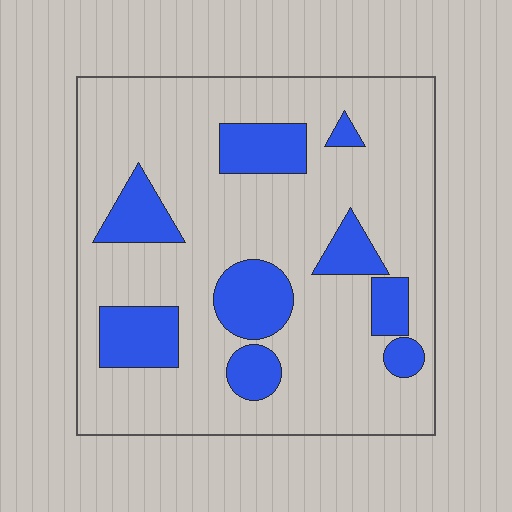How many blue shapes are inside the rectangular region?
9.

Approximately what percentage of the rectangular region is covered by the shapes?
Approximately 20%.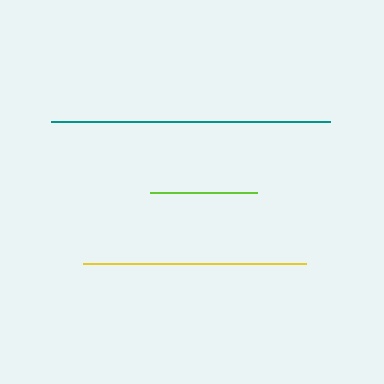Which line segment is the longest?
The teal line is the longest at approximately 279 pixels.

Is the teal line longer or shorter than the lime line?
The teal line is longer than the lime line.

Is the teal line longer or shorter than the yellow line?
The teal line is longer than the yellow line.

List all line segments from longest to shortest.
From longest to shortest: teal, yellow, lime.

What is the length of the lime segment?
The lime segment is approximately 107 pixels long.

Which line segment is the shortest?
The lime line is the shortest at approximately 107 pixels.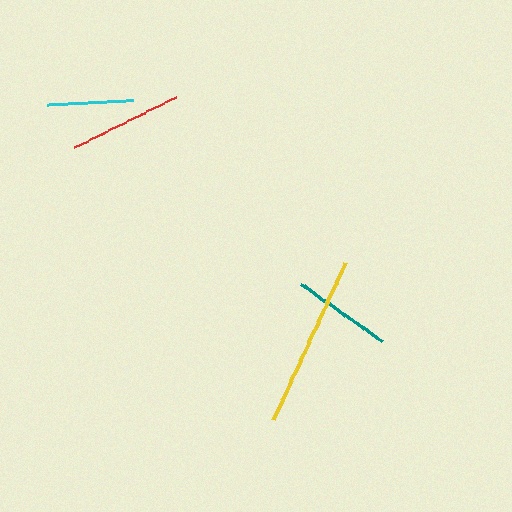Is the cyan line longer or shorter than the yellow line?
The yellow line is longer than the cyan line.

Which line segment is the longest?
The yellow line is the longest at approximately 173 pixels.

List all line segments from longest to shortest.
From longest to shortest: yellow, red, teal, cyan.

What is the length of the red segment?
The red segment is approximately 113 pixels long.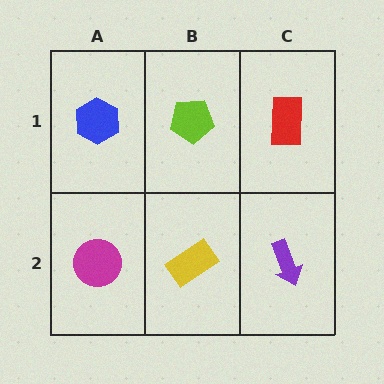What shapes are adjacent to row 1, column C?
A purple arrow (row 2, column C), a lime pentagon (row 1, column B).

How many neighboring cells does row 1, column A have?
2.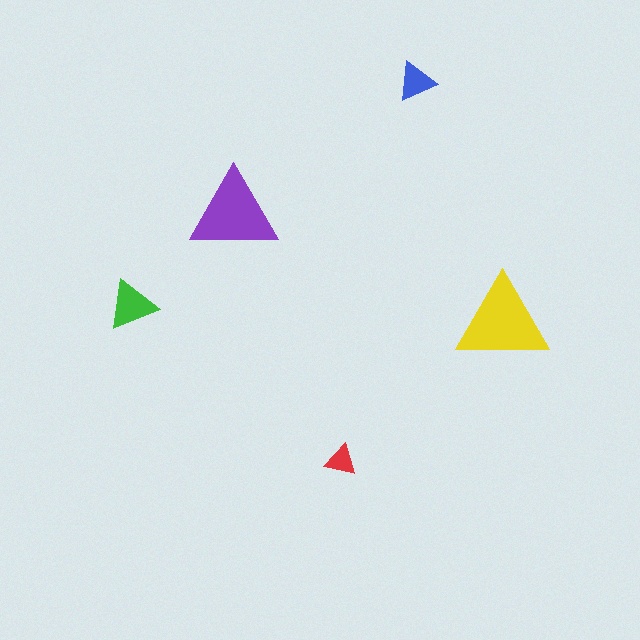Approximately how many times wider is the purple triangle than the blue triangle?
About 2 times wider.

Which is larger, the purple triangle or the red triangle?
The purple one.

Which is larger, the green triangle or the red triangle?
The green one.